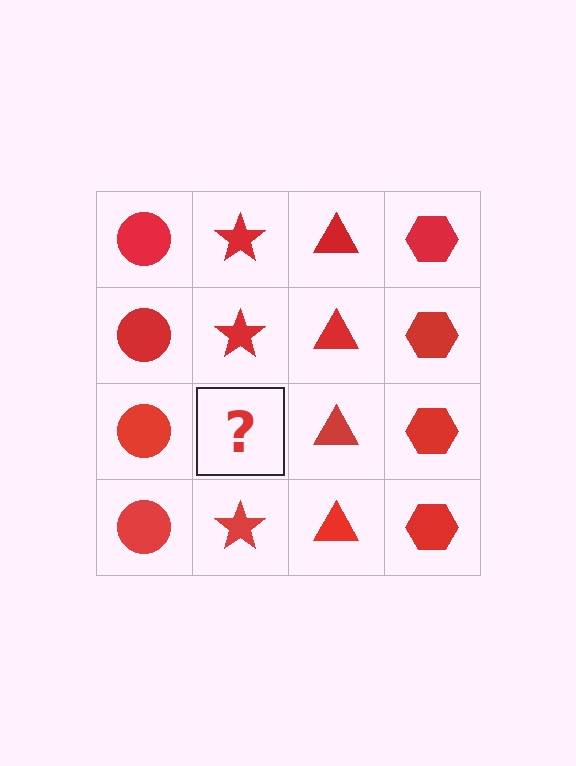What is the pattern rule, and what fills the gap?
The rule is that each column has a consistent shape. The gap should be filled with a red star.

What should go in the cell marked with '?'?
The missing cell should contain a red star.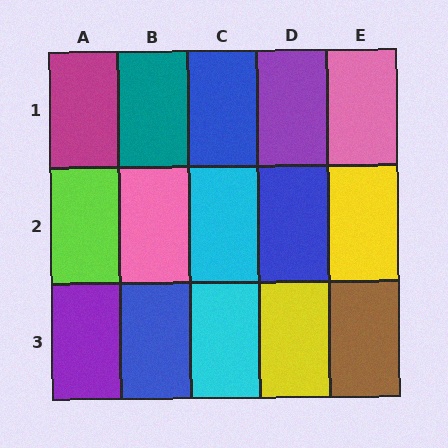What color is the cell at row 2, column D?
Blue.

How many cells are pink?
2 cells are pink.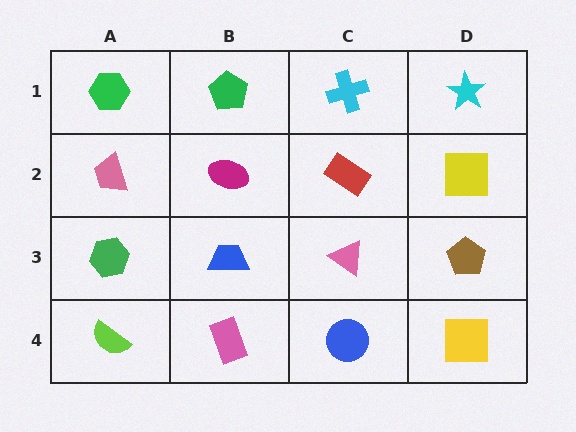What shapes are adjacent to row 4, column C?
A pink triangle (row 3, column C), a pink rectangle (row 4, column B), a yellow square (row 4, column D).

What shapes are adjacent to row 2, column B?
A green pentagon (row 1, column B), a blue trapezoid (row 3, column B), a pink trapezoid (row 2, column A), a red rectangle (row 2, column C).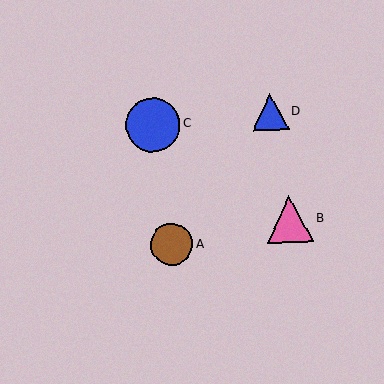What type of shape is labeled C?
Shape C is a blue circle.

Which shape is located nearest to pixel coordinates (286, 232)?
The pink triangle (labeled B) at (290, 219) is nearest to that location.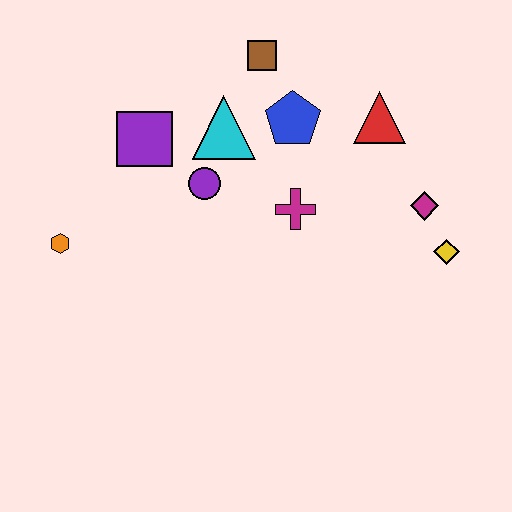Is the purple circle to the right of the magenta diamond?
No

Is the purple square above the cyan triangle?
No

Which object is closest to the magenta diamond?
The yellow diamond is closest to the magenta diamond.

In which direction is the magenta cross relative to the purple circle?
The magenta cross is to the right of the purple circle.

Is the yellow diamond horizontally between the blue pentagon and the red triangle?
No